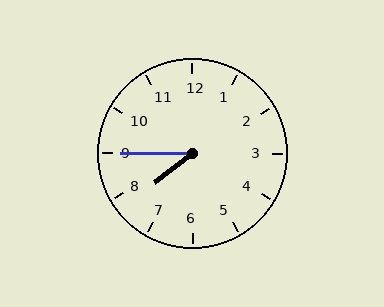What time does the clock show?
7:45.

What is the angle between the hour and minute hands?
Approximately 38 degrees.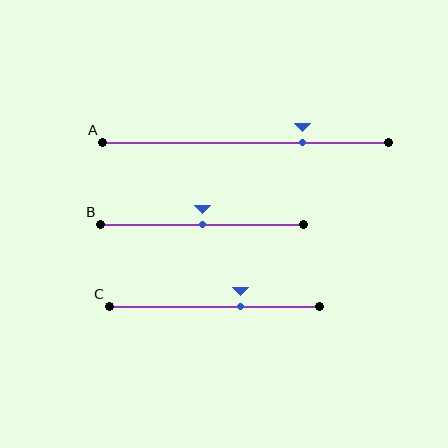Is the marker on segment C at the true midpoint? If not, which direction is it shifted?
No, the marker on segment C is shifted to the right by about 12% of the segment length.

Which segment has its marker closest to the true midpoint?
Segment B has its marker closest to the true midpoint.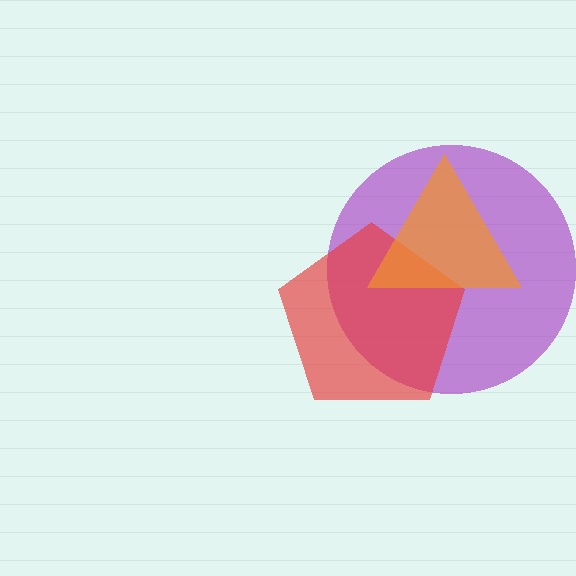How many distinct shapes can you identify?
There are 3 distinct shapes: a purple circle, a red pentagon, an orange triangle.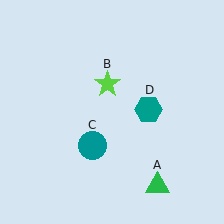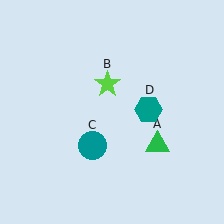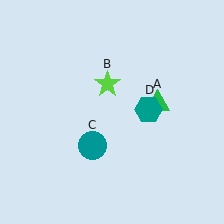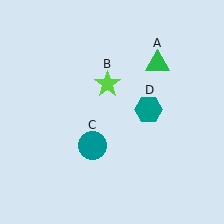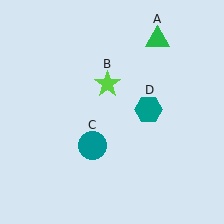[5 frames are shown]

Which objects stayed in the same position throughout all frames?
Lime star (object B) and teal circle (object C) and teal hexagon (object D) remained stationary.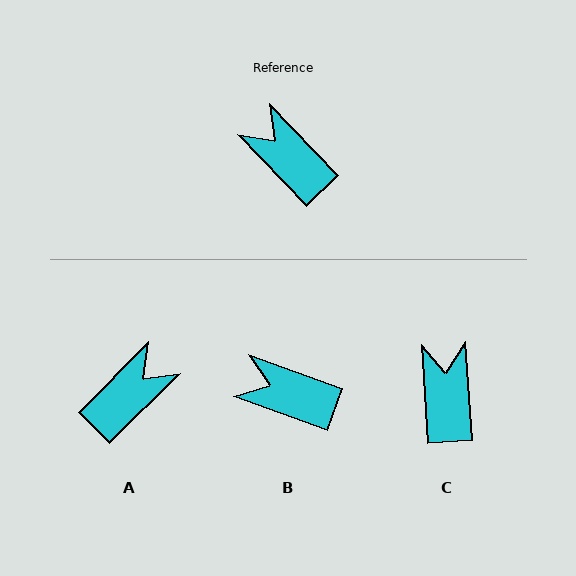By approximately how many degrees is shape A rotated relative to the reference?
Approximately 89 degrees clockwise.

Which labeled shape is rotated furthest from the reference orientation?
A, about 89 degrees away.